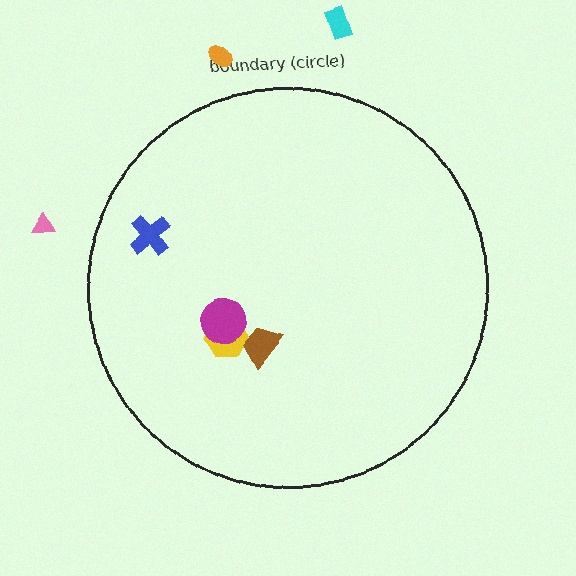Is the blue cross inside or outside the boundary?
Inside.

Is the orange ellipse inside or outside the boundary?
Outside.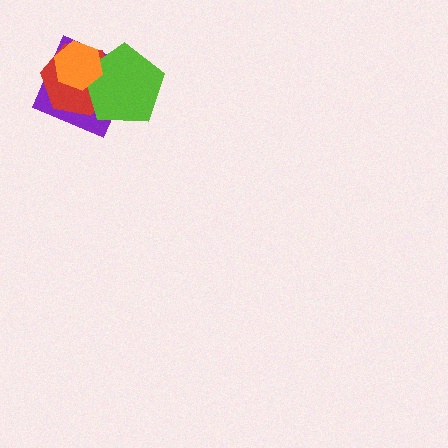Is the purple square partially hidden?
Yes, it is partially covered by another shape.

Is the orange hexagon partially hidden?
No, no other shape covers it.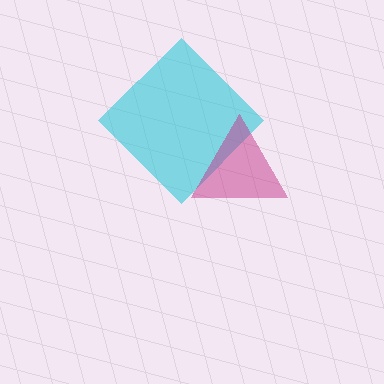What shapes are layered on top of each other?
The layered shapes are: a cyan diamond, a magenta triangle.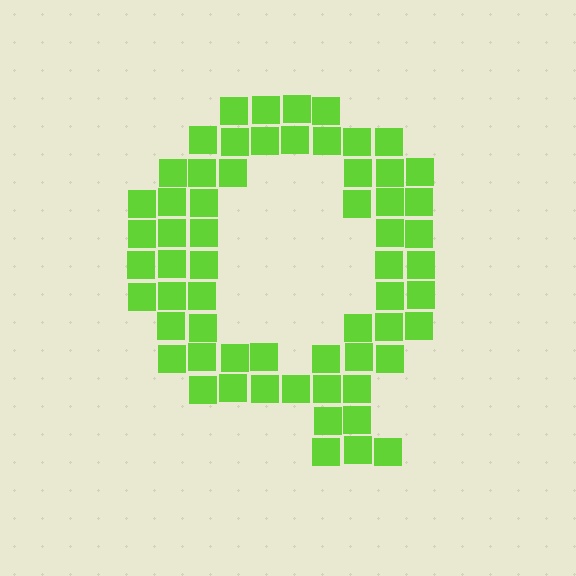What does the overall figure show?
The overall figure shows the letter Q.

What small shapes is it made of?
It is made of small squares.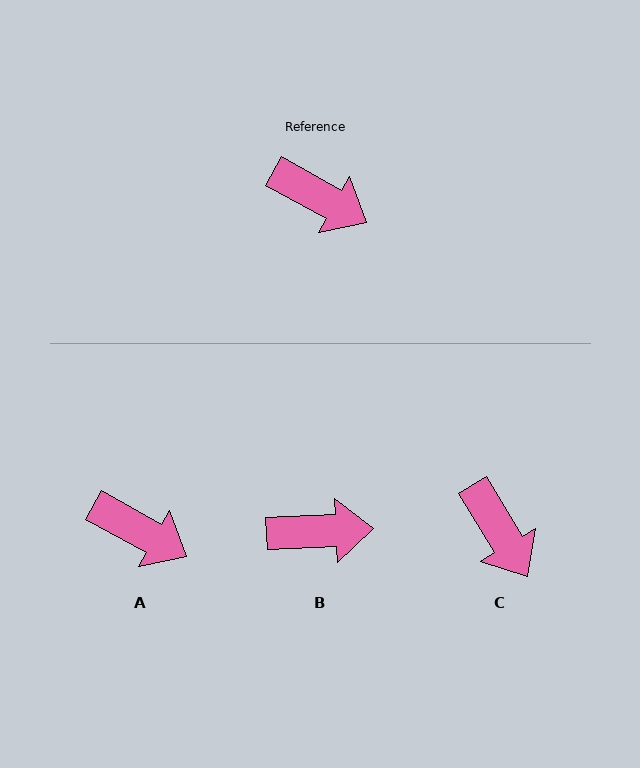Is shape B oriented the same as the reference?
No, it is off by about 31 degrees.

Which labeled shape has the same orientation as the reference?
A.